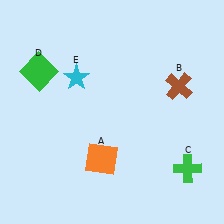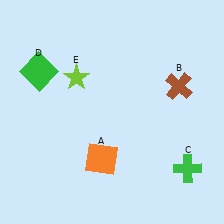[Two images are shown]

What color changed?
The star (E) changed from cyan in Image 1 to lime in Image 2.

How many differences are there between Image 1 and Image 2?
There is 1 difference between the two images.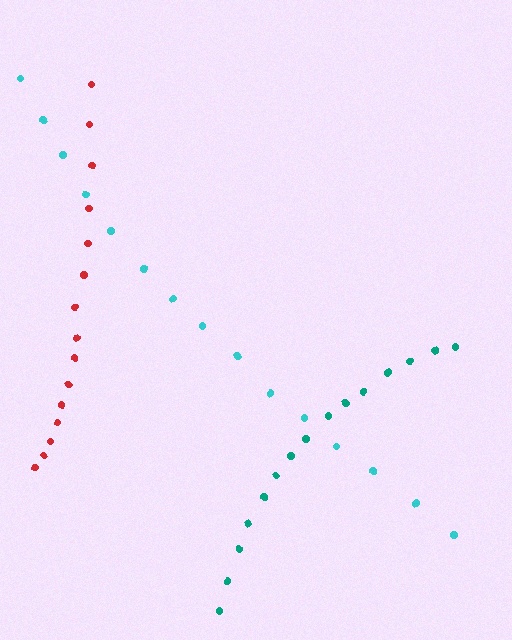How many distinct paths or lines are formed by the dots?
There are 3 distinct paths.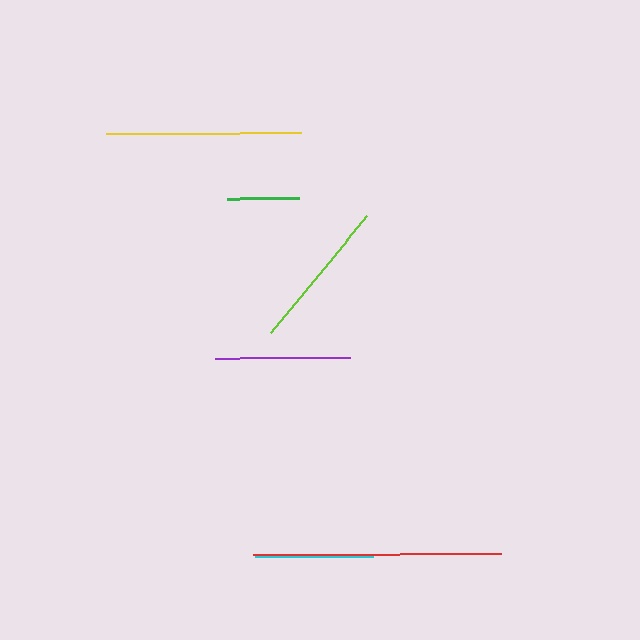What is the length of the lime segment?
The lime segment is approximately 152 pixels long.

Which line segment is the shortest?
The green line is the shortest at approximately 71 pixels.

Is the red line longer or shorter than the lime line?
The red line is longer than the lime line.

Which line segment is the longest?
The red line is the longest at approximately 248 pixels.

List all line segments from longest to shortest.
From longest to shortest: red, yellow, lime, purple, cyan, green.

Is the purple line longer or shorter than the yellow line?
The yellow line is longer than the purple line.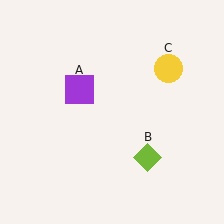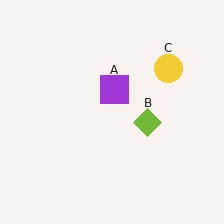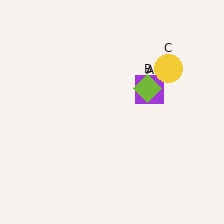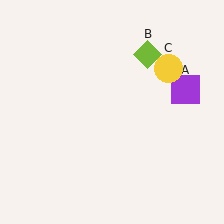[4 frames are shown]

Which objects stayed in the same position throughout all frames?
Yellow circle (object C) remained stationary.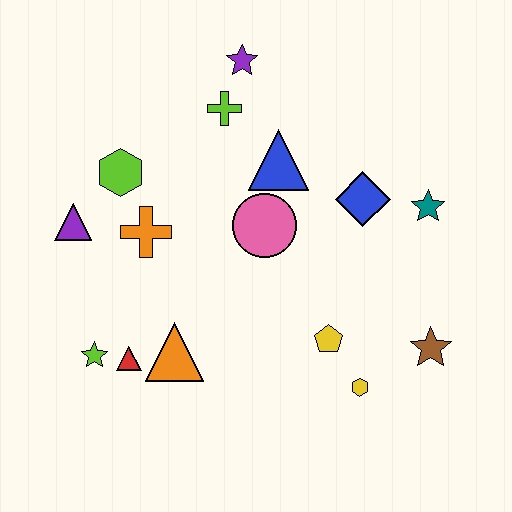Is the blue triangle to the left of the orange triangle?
No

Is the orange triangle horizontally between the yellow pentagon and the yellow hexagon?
No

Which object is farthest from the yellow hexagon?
The purple star is farthest from the yellow hexagon.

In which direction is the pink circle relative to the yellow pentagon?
The pink circle is above the yellow pentagon.